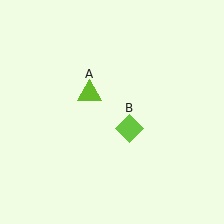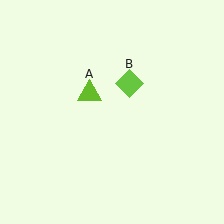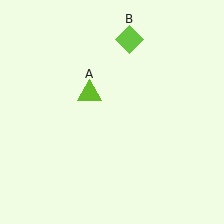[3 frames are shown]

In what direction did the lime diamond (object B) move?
The lime diamond (object B) moved up.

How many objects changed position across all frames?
1 object changed position: lime diamond (object B).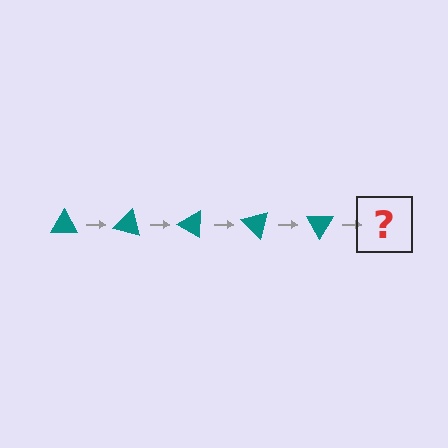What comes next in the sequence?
The next element should be a teal triangle rotated 75 degrees.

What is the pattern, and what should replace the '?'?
The pattern is that the triangle rotates 15 degrees each step. The '?' should be a teal triangle rotated 75 degrees.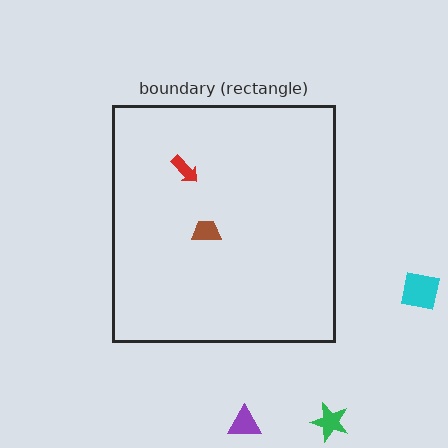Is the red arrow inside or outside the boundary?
Inside.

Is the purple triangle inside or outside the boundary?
Outside.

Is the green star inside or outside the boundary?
Outside.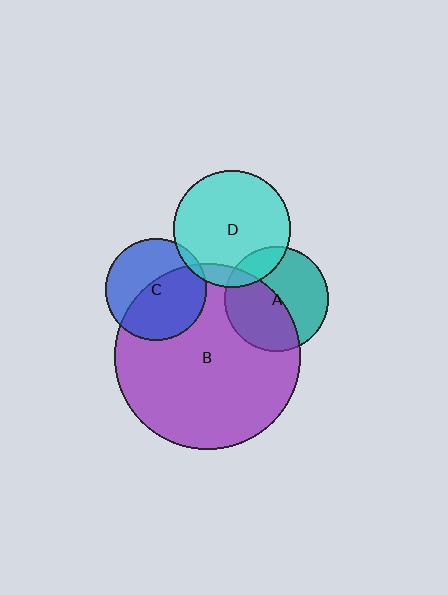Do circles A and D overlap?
Yes.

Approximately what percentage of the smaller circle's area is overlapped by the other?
Approximately 15%.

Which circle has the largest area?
Circle B (purple).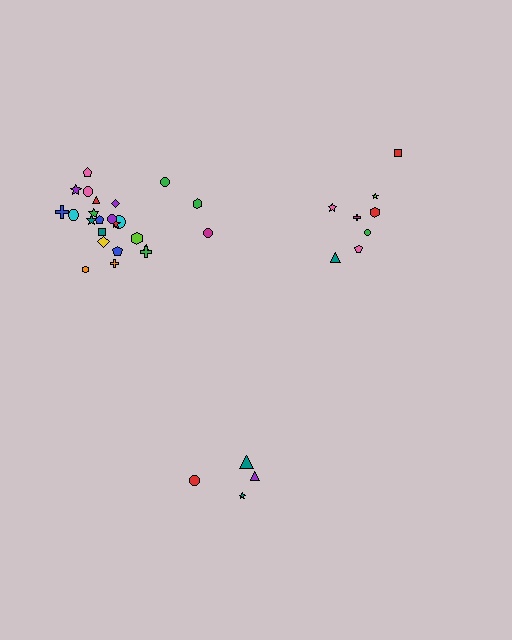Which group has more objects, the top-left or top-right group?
The top-left group.